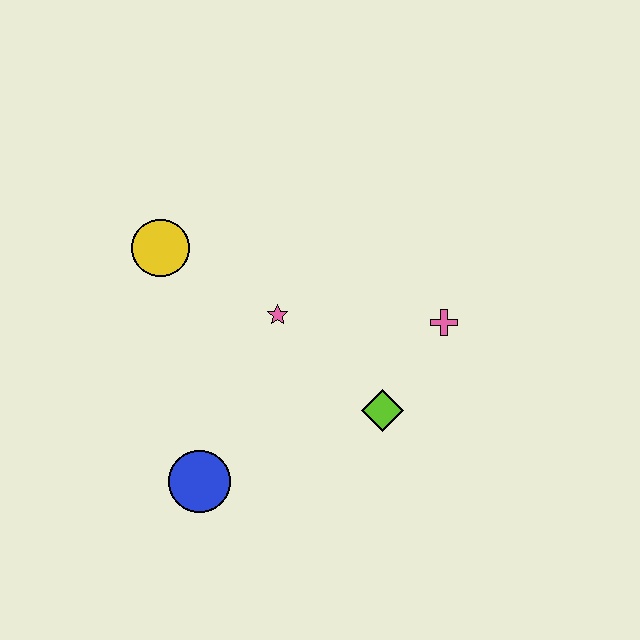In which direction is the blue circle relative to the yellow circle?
The blue circle is below the yellow circle.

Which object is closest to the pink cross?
The lime diamond is closest to the pink cross.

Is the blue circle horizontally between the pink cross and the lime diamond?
No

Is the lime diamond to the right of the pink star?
Yes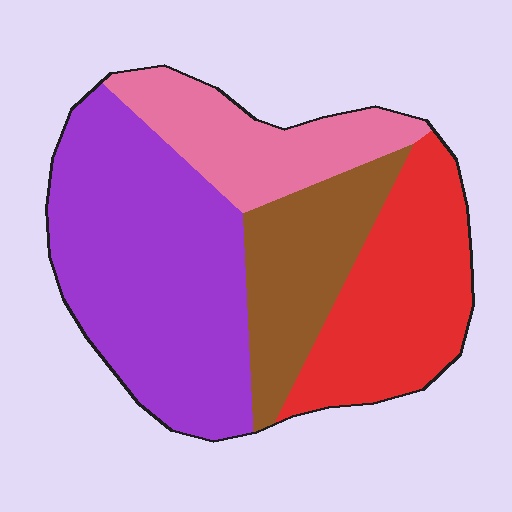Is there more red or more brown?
Red.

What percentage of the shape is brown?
Brown takes up between a sixth and a third of the shape.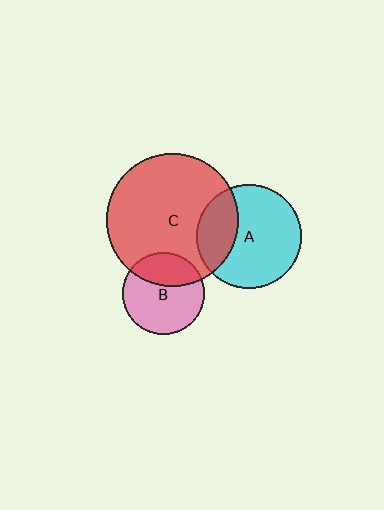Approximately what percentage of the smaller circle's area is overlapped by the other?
Approximately 30%.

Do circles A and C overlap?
Yes.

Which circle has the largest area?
Circle C (red).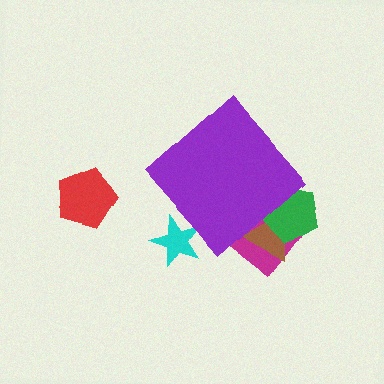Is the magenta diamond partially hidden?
Yes, the magenta diamond is partially hidden behind the purple diamond.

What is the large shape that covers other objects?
A purple diamond.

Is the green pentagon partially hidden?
Yes, the green pentagon is partially hidden behind the purple diamond.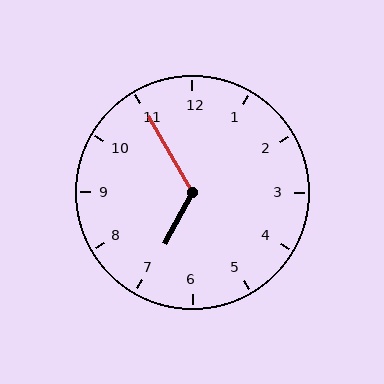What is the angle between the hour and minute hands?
Approximately 122 degrees.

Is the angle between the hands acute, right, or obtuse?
It is obtuse.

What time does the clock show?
6:55.